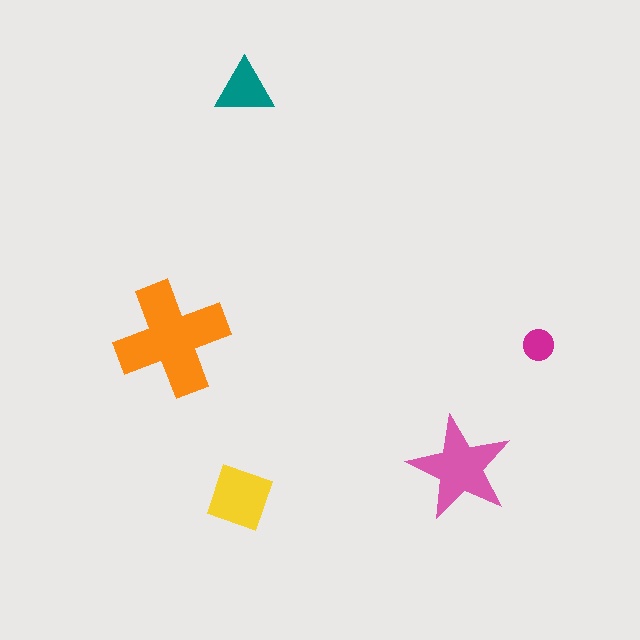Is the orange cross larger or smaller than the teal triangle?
Larger.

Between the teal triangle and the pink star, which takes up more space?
The pink star.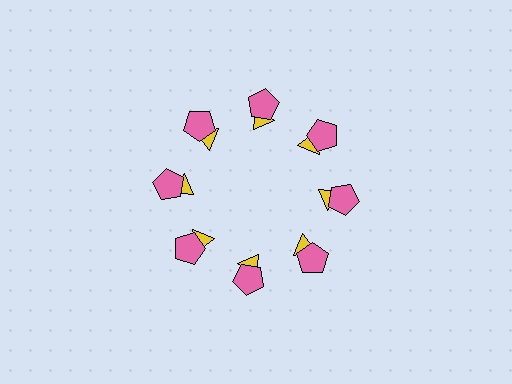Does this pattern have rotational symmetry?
Yes, this pattern has 8-fold rotational symmetry. It looks the same after rotating 45 degrees around the center.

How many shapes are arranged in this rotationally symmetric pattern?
There are 16 shapes, arranged in 8 groups of 2.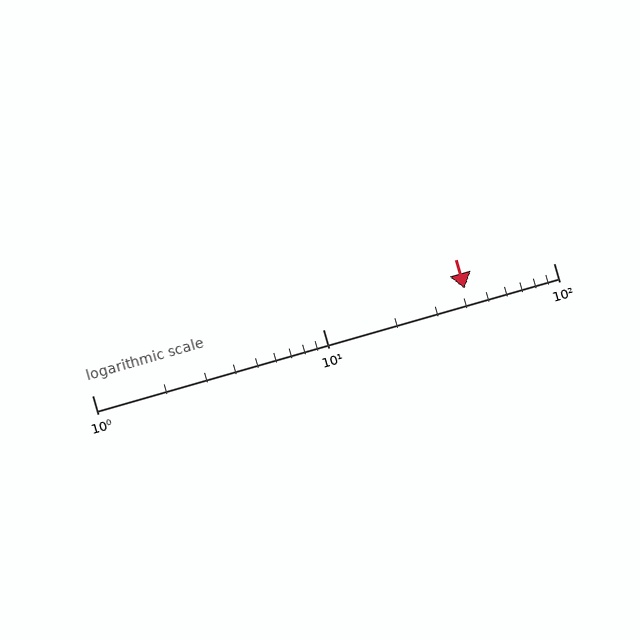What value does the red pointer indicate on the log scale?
The pointer indicates approximately 41.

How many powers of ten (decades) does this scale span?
The scale spans 2 decades, from 1 to 100.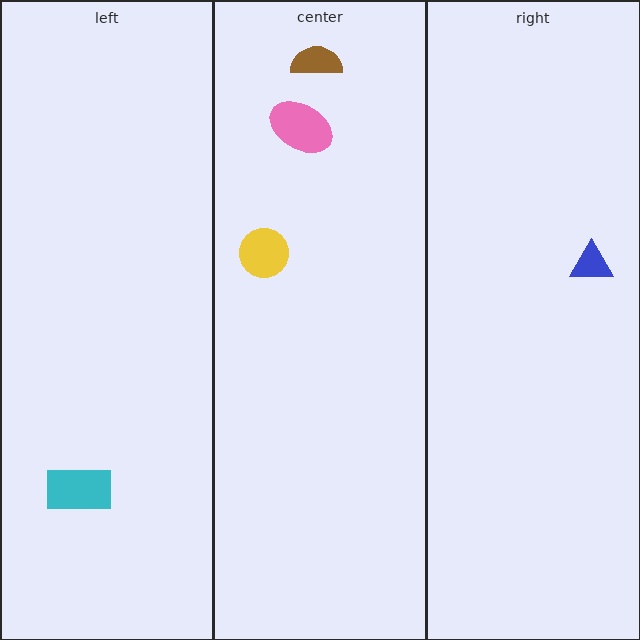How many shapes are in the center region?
3.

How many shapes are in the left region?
1.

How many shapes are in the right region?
1.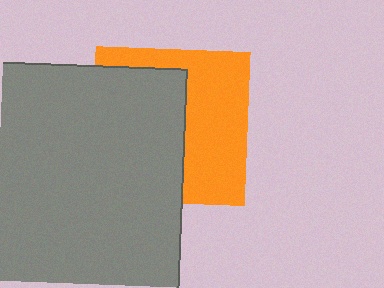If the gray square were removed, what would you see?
You would see the complete orange square.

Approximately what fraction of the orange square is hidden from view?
Roughly 52% of the orange square is hidden behind the gray square.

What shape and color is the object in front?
The object in front is a gray square.